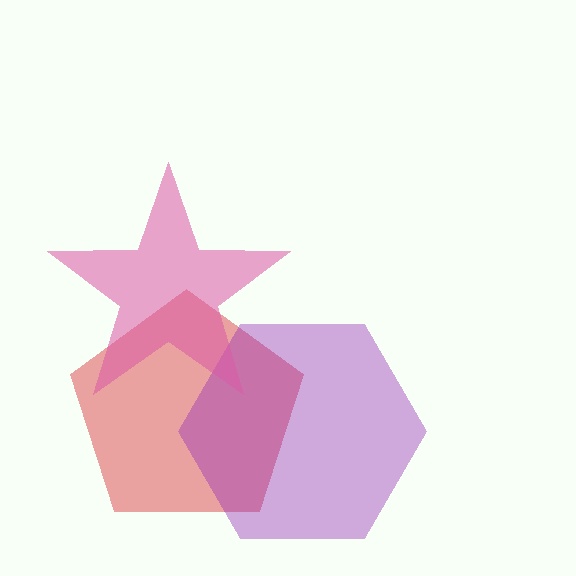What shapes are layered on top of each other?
The layered shapes are: a red pentagon, a purple hexagon, a pink star.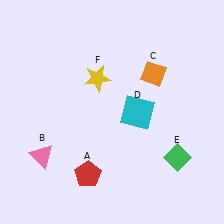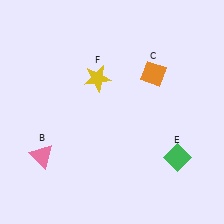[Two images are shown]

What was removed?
The cyan square (D), the red pentagon (A) were removed in Image 2.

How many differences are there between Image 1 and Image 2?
There are 2 differences between the two images.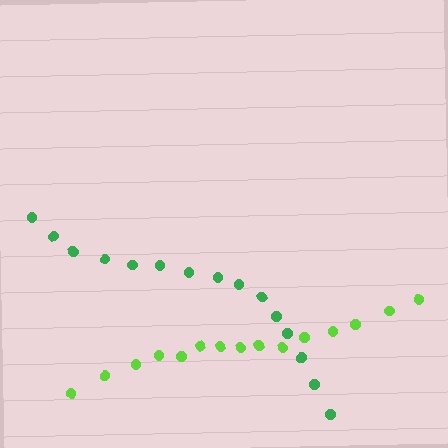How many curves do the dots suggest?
There are 2 distinct paths.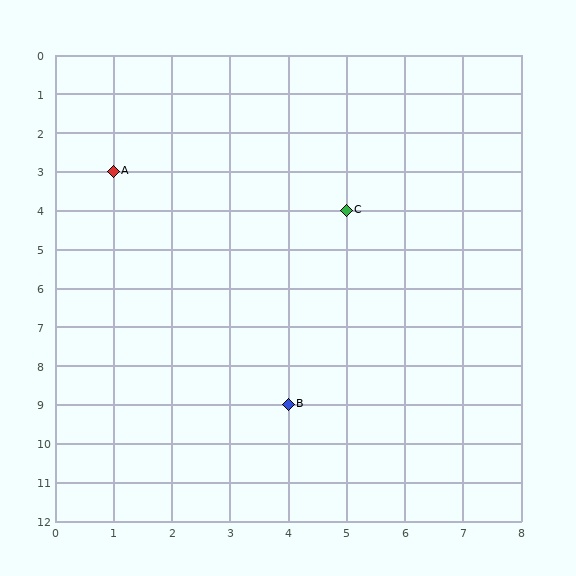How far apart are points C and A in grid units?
Points C and A are 4 columns and 1 row apart (about 4.1 grid units diagonally).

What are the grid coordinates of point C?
Point C is at grid coordinates (5, 4).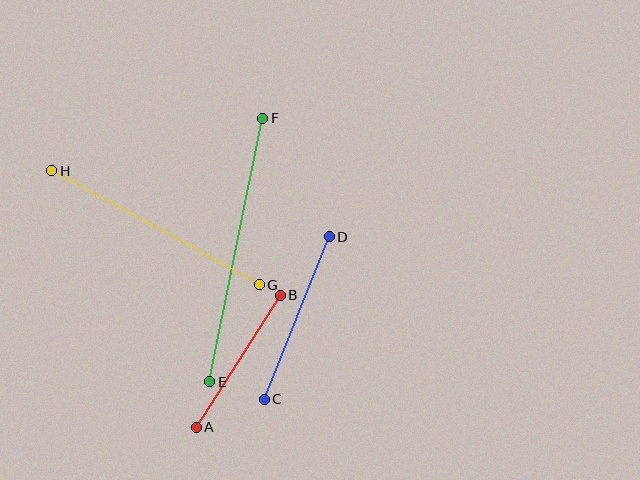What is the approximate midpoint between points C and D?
The midpoint is at approximately (297, 318) pixels.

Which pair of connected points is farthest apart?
Points E and F are farthest apart.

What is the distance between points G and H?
The distance is approximately 237 pixels.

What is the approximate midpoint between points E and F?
The midpoint is at approximately (236, 250) pixels.